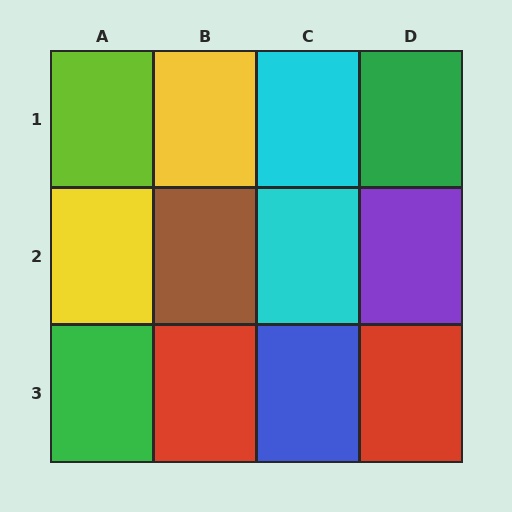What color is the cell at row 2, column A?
Yellow.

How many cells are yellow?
2 cells are yellow.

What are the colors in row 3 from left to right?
Green, red, blue, red.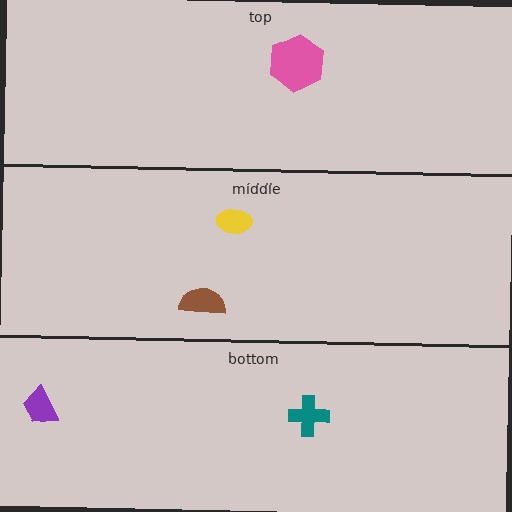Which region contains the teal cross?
The bottom region.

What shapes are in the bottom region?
The purple trapezoid, the teal cross.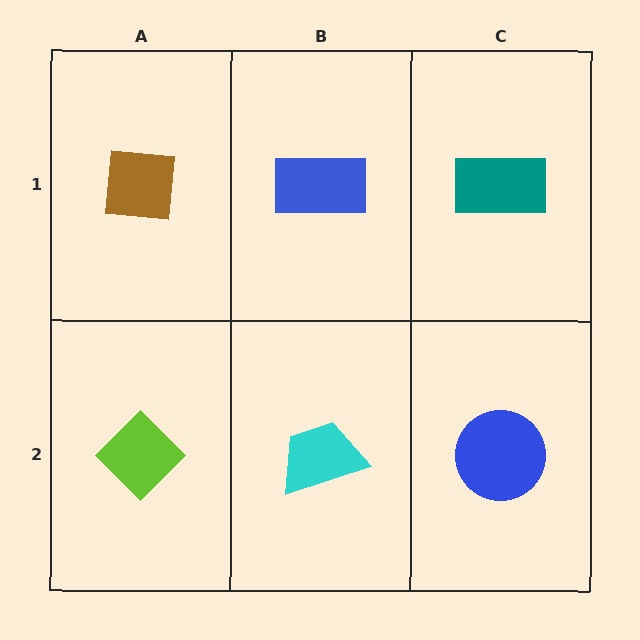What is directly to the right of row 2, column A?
A cyan trapezoid.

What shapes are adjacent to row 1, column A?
A lime diamond (row 2, column A), a blue rectangle (row 1, column B).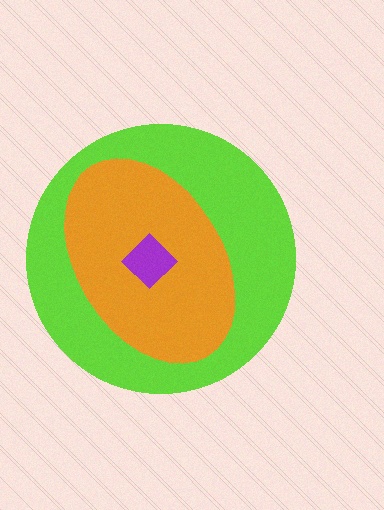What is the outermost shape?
The lime circle.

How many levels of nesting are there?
3.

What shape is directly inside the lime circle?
The orange ellipse.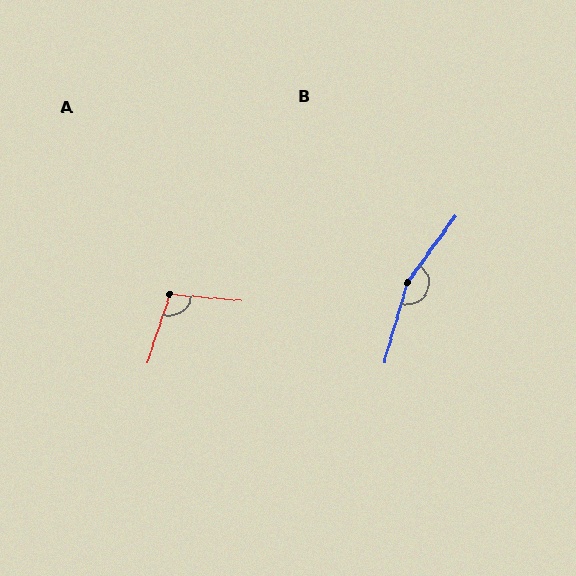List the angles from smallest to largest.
A (104°), B (160°).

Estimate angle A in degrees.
Approximately 104 degrees.